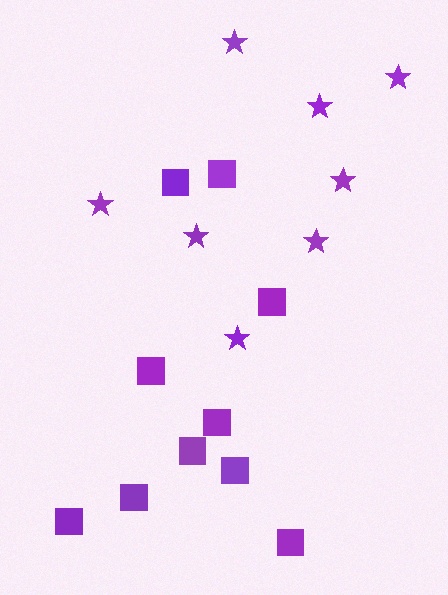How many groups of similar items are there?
There are 2 groups: one group of stars (8) and one group of squares (10).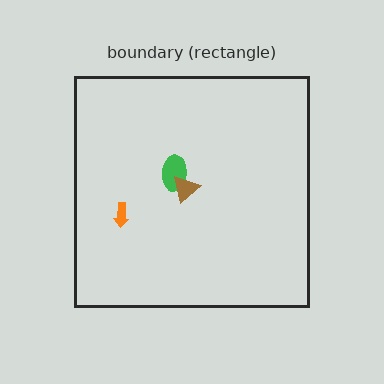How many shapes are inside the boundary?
3 inside, 0 outside.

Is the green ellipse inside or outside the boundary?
Inside.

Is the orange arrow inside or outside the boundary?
Inside.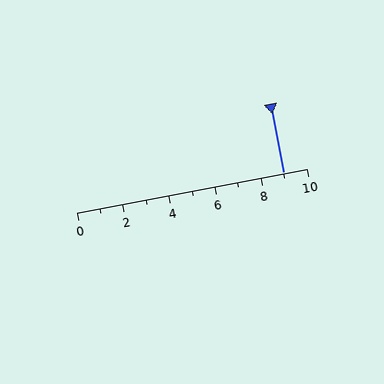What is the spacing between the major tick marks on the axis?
The major ticks are spaced 2 apart.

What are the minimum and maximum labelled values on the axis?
The axis runs from 0 to 10.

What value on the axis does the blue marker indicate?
The marker indicates approximately 9.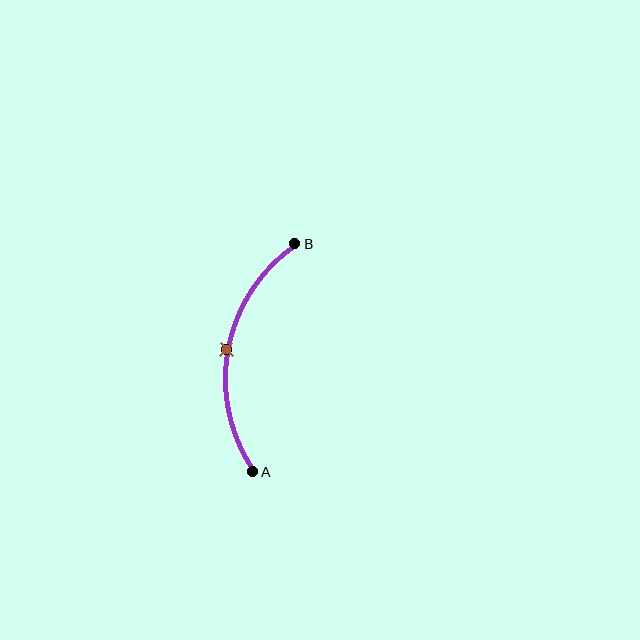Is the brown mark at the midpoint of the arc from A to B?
Yes. The brown mark lies on the arc at equal arc-length from both A and B — it is the arc midpoint.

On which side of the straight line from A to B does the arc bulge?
The arc bulges to the left of the straight line connecting A and B.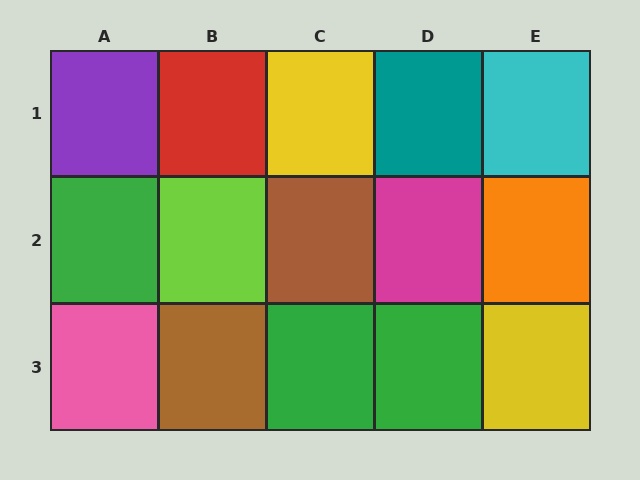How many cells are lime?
1 cell is lime.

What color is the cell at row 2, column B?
Lime.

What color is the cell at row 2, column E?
Orange.